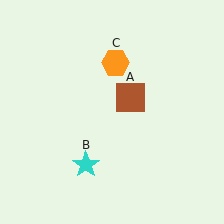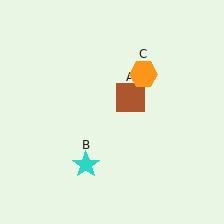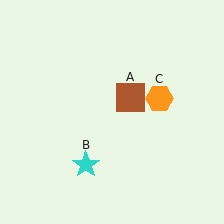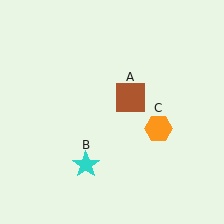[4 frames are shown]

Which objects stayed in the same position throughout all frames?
Brown square (object A) and cyan star (object B) remained stationary.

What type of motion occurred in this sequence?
The orange hexagon (object C) rotated clockwise around the center of the scene.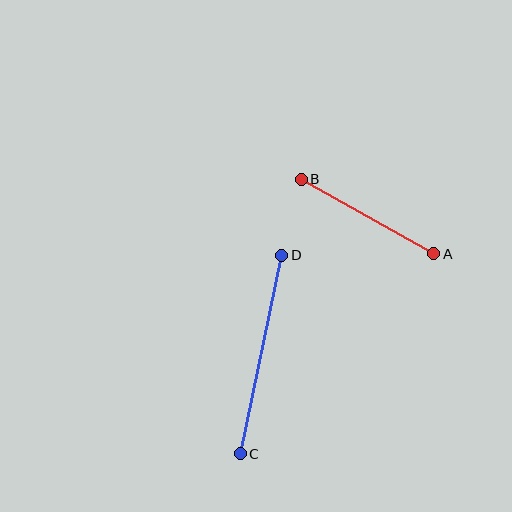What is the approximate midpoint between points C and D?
The midpoint is at approximately (261, 355) pixels.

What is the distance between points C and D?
The distance is approximately 203 pixels.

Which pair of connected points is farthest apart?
Points C and D are farthest apart.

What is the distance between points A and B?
The distance is approximately 152 pixels.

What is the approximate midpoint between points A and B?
The midpoint is at approximately (368, 216) pixels.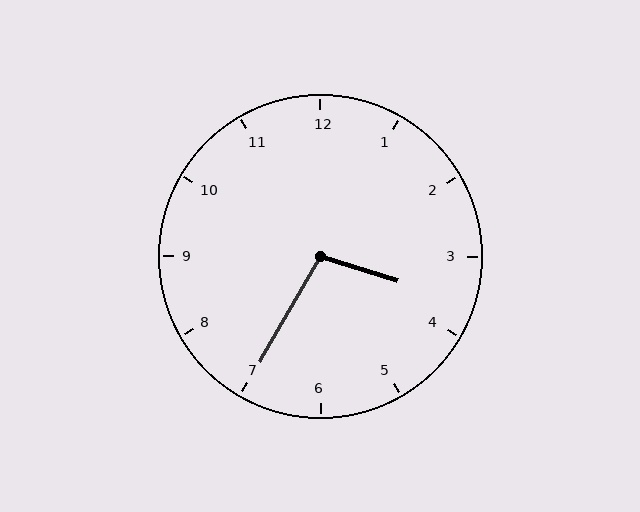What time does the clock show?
3:35.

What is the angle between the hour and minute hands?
Approximately 102 degrees.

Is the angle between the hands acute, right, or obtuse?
It is obtuse.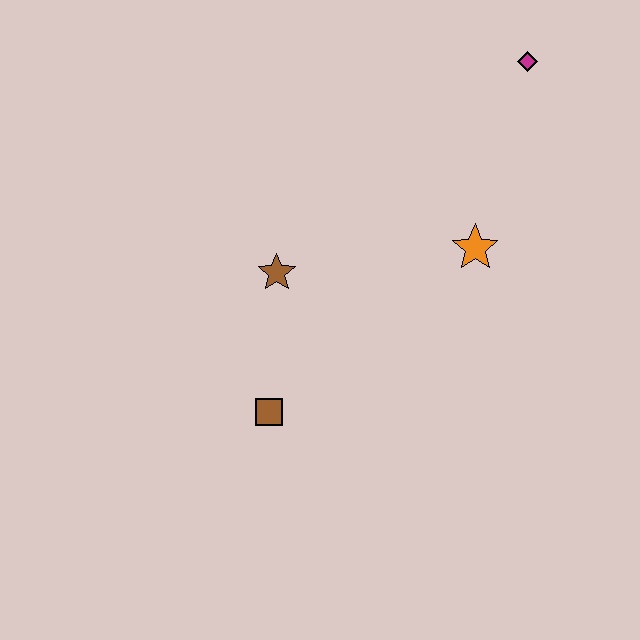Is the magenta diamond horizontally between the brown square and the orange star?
No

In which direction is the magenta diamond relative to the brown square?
The magenta diamond is above the brown square.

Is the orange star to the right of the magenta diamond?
No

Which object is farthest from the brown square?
The magenta diamond is farthest from the brown square.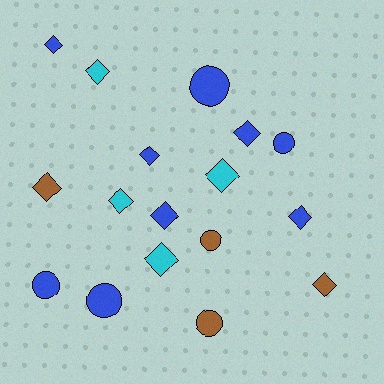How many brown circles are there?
There are 2 brown circles.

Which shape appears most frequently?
Diamond, with 11 objects.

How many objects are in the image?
There are 17 objects.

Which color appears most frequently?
Blue, with 9 objects.